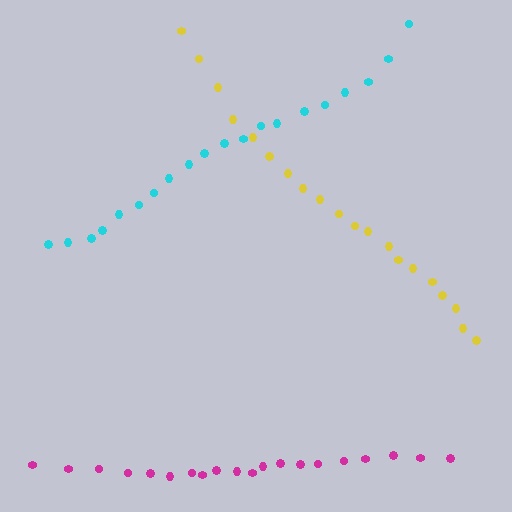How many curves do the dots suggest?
There are 3 distinct paths.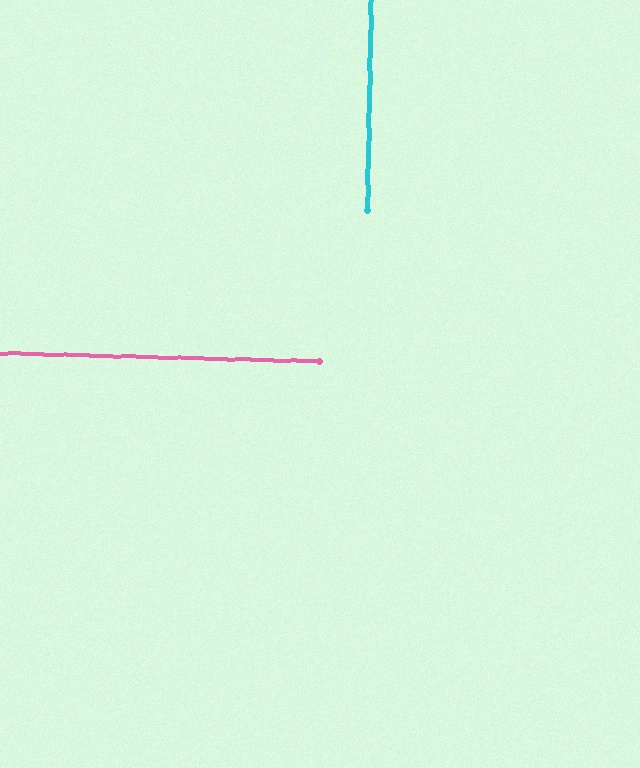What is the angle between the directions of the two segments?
Approximately 90 degrees.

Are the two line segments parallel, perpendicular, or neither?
Perpendicular — they meet at approximately 90°.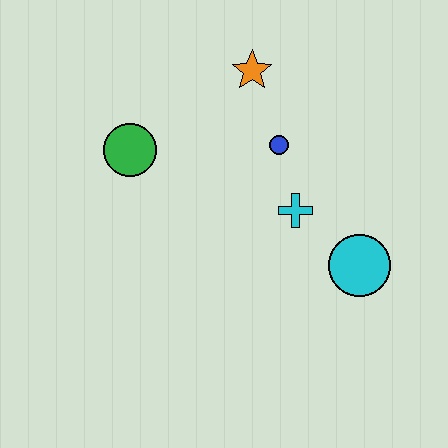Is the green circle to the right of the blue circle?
No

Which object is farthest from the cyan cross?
The green circle is farthest from the cyan cross.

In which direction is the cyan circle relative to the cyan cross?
The cyan circle is to the right of the cyan cross.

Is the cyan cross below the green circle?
Yes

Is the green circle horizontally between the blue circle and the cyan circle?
No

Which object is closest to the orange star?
The blue circle is closest to the orange star.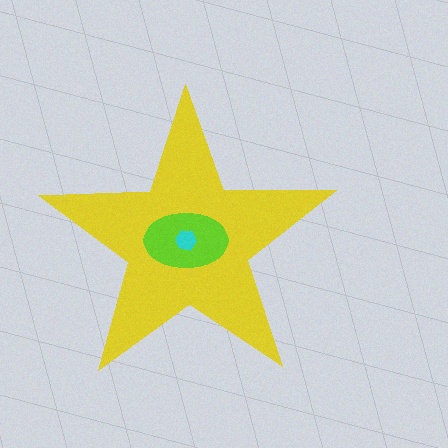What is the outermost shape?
The yellow star.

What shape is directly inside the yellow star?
The lime ellipse.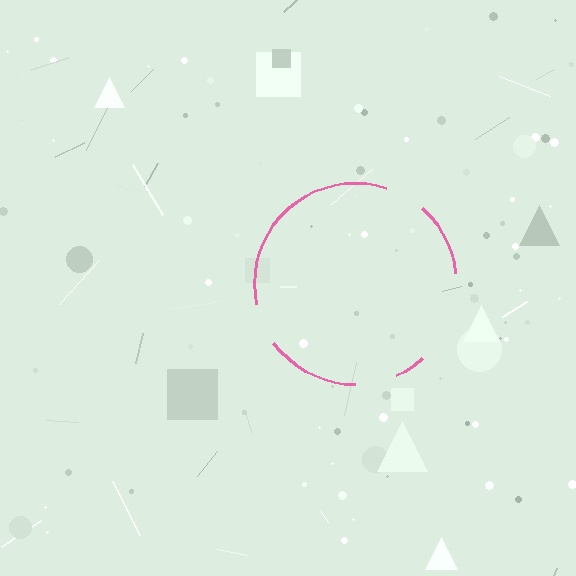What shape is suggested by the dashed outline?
The dashed outline suggests a circle.